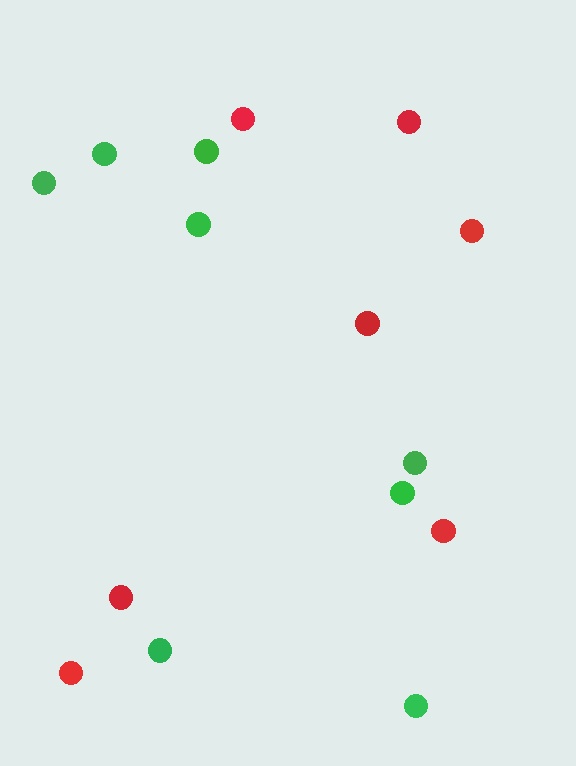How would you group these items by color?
There are 2 groups: one group of green circles (8) and one group of red circles (7).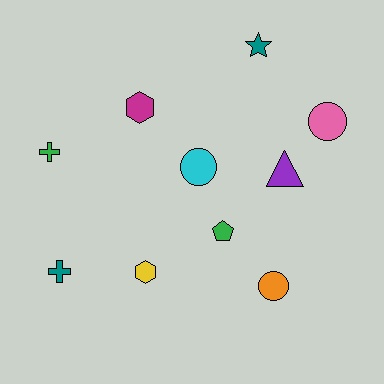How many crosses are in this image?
There are 2 crosses.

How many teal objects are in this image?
There are 2 teal objects.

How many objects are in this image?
There are 10 objects.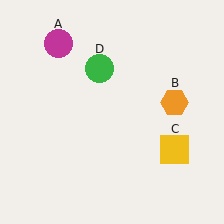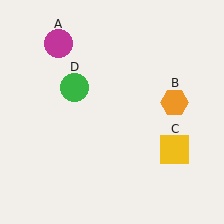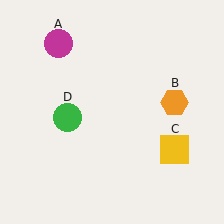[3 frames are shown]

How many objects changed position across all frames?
1 object changed position: green circle (object D).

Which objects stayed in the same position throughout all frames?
Magenta circle (object A) and orange hexagon (object B) and yellow square (object C) remained stationary.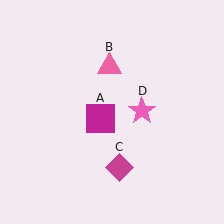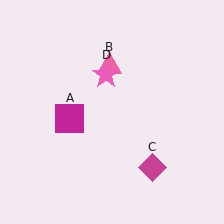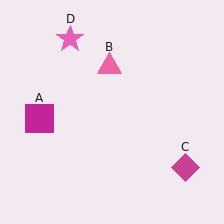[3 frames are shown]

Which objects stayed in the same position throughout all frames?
Pink triangle (object B) remained stationary.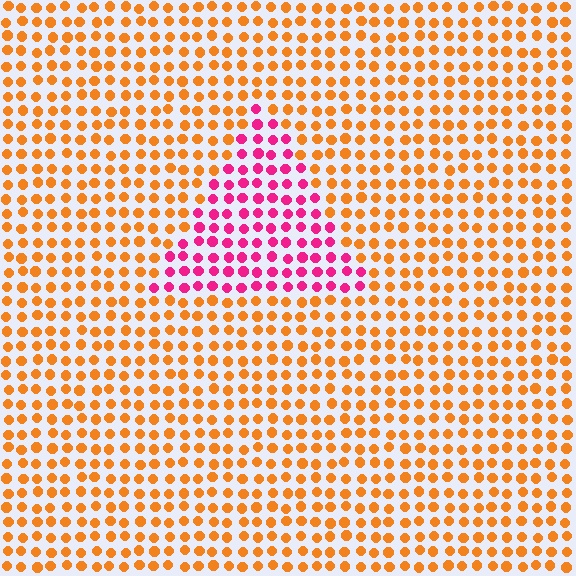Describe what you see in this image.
The image is filled with small orange elements in a uniform arrangement. A triangle-shaped region is visible where the elements are tinted to a slightly different hue, forming a subtle color boundary.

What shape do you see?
I see a triangle.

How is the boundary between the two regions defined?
The boundary is defined purely by a slight shift in hue (about 60 degrees). Spacing, size, and orientation are identical on both sides.